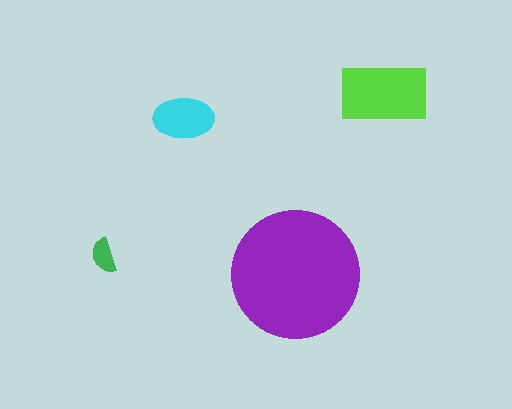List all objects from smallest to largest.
The green semicircle, the cyan ellipse, the lime rectangle, the purple circle.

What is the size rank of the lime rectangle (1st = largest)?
2nd.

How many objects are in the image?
There are 4 objects in the image.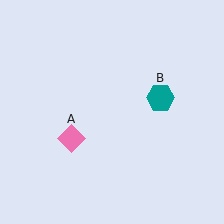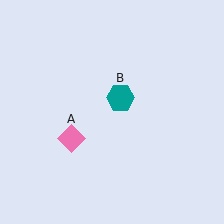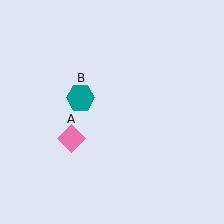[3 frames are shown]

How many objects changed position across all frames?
1 object changed position: teal hexagon (object B).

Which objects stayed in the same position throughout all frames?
Pink diamond (object A) remained stationary.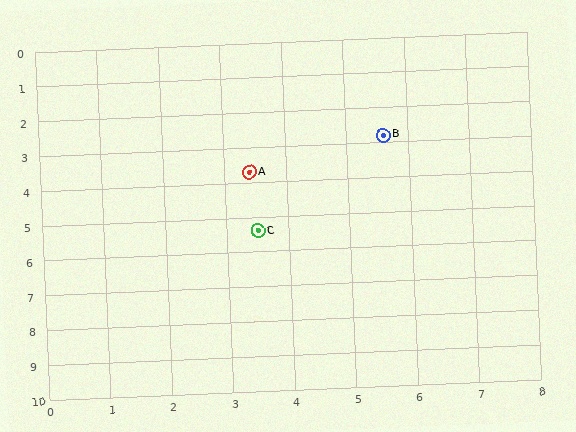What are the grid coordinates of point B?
Point B is at approximately (5.6, 2.8).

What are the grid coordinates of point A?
Point A is at approximately (3.4, 3.7).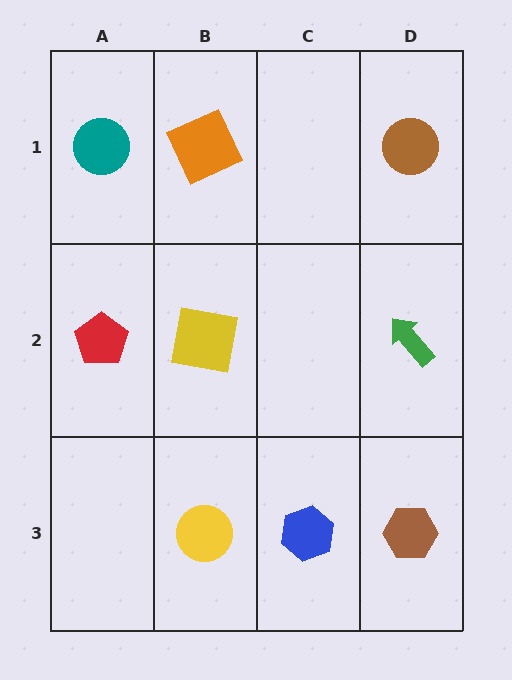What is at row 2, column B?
A yellow square.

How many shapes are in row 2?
3 shapes.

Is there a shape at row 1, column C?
No, that cell is empty.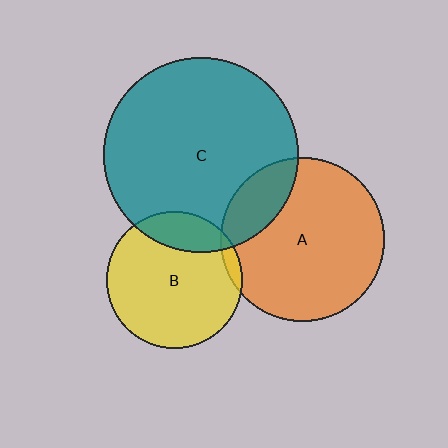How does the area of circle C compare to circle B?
Approximately 2.1 times.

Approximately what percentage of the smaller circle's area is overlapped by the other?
Approximately 20%.